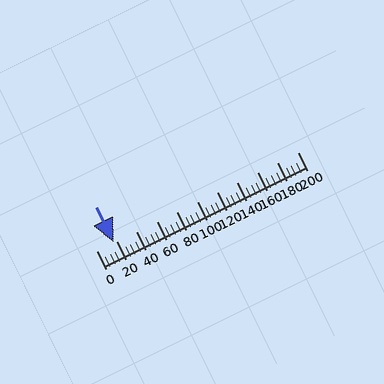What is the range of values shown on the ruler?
The ruler shows values from 0 to 200.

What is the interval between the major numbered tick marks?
The major tick marks are spaced 20 units apart.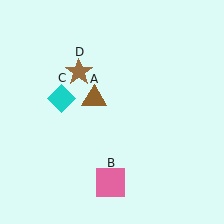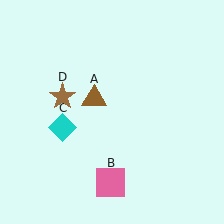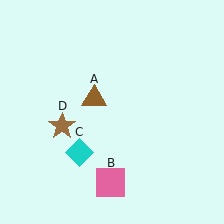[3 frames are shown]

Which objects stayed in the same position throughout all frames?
Brown triangle (object A) and pink square (object B) remained stationary.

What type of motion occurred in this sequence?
The cyan diamond (object C), brown star (object D) rotated counterclockwise around the center of the scene.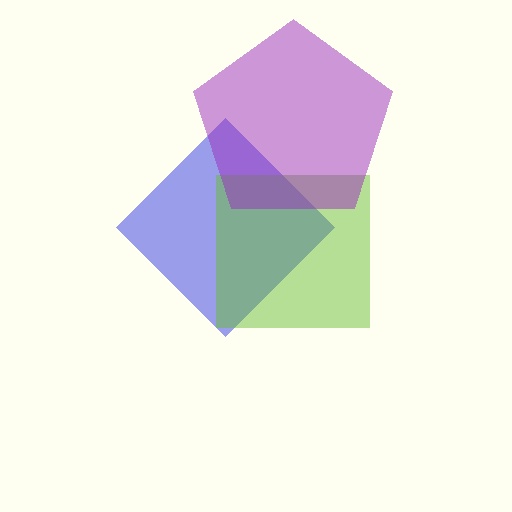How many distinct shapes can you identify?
There are 3 distinct shapes: a blue diamond, a lime square, a purple pentagon.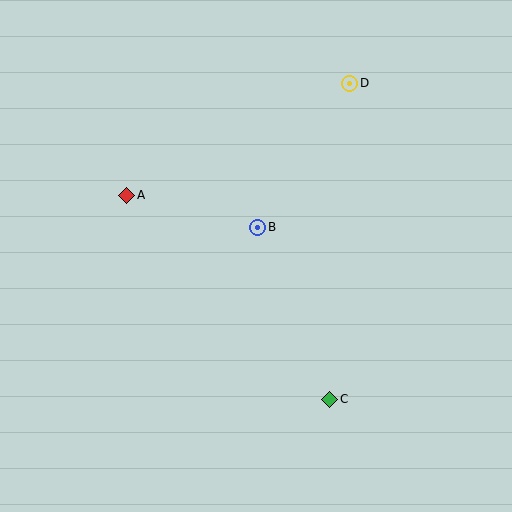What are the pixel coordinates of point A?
Point A is at (127, 195).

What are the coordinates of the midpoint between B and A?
The midpoint between B and A is at (192, 211).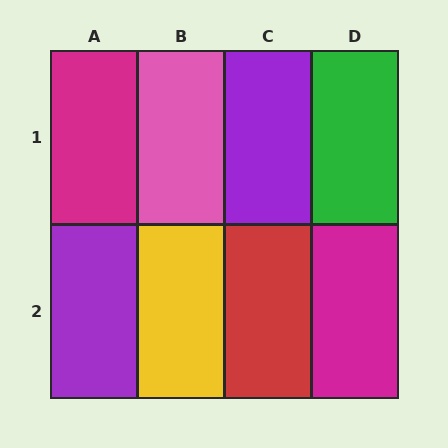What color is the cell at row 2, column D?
Magenta.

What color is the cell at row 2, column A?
Purple.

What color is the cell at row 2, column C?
Red.